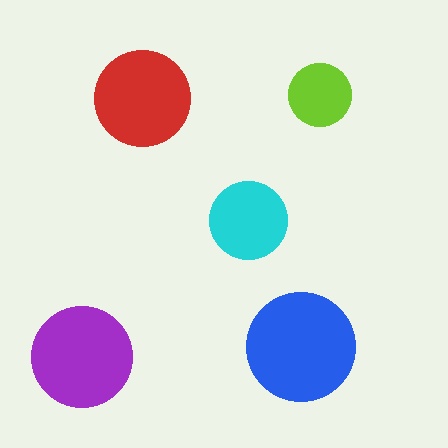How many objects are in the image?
There are 5 objects in the image.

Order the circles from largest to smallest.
the blue one, the purple one, the red one, the cyan one, the lime one.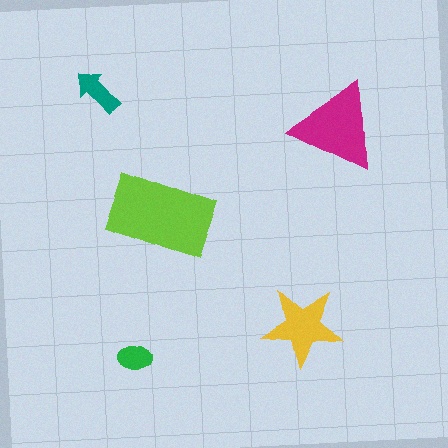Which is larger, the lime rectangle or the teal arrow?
The lime rectangle.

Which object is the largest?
The lime rectangle.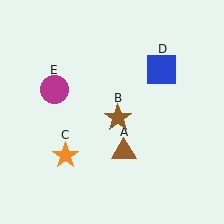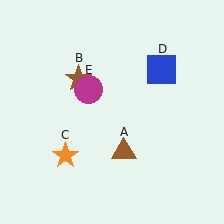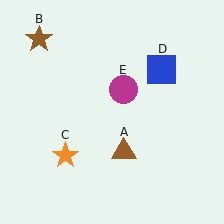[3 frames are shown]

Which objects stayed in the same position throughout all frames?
Brown triangle (object A) and orange star (object C) and blue square (object D) remained stationary.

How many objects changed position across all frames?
2 objects changed position: brown star (object B), magenta circle (object E).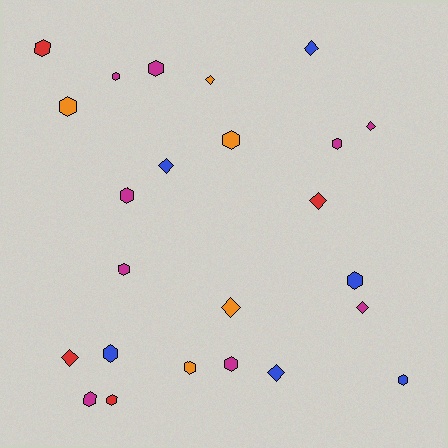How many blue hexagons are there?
There are 3 blue hexagons.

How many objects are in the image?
There are 24 objects.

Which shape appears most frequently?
Hexagon, with 15 objects.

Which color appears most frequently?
Magenta, with 9 objects.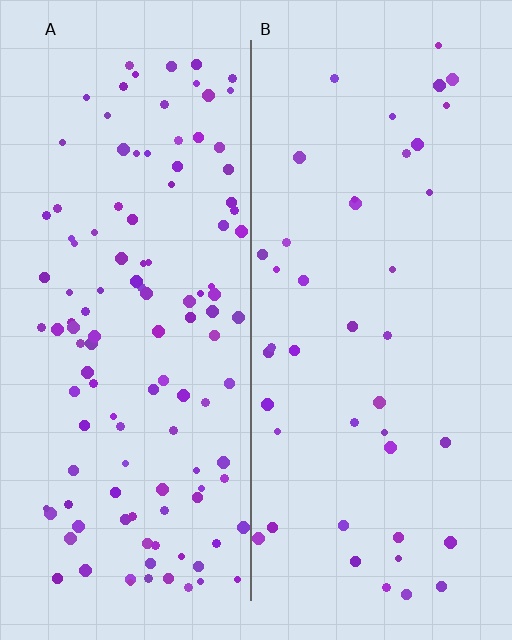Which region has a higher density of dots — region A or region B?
A (the left).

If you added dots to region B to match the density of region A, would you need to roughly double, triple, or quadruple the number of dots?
Approximately triple.